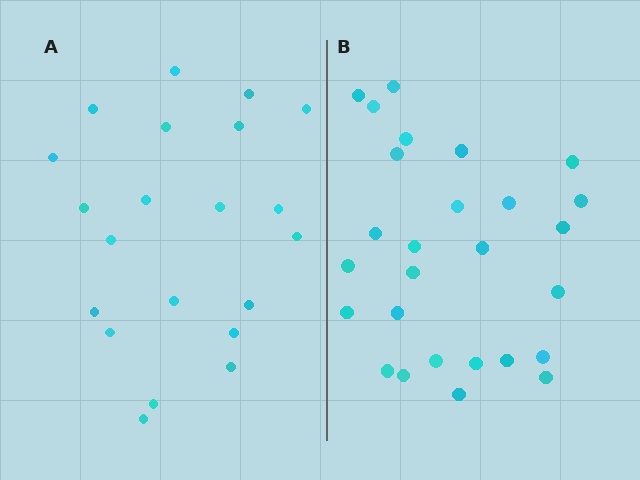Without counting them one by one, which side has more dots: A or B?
Region B (the right region) has more dots.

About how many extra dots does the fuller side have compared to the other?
Region B has about 6 more dots than region A.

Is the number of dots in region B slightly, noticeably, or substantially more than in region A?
Region B has noticeably more, but not dramatically so. The ratio is roughly 1.3 to 1.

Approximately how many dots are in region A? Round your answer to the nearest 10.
About 20 dots. (The exact count is 21, which rounds to 20.)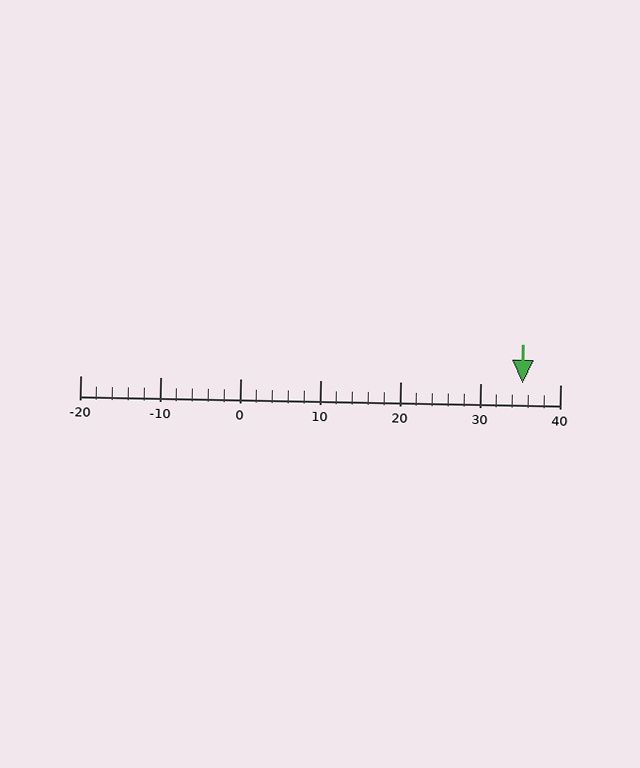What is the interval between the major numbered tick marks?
The major tick marks are spaced 10 units apart.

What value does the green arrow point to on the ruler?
The green arrow points to approximately 35.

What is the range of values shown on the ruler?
The ruler shows values from -20 to 40.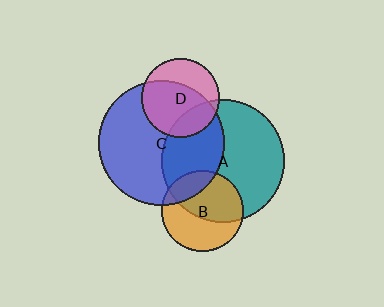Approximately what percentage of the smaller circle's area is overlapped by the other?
Approximately 40%.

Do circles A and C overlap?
Yes.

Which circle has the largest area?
Circle C (blue).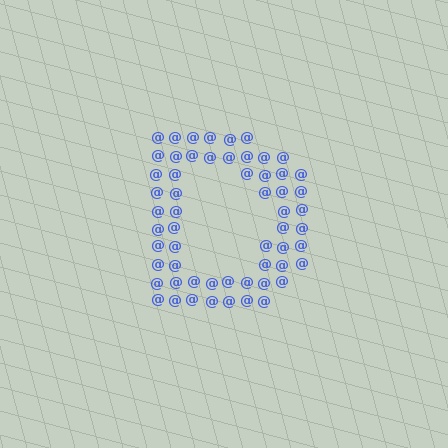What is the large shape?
The large shape is the letter D.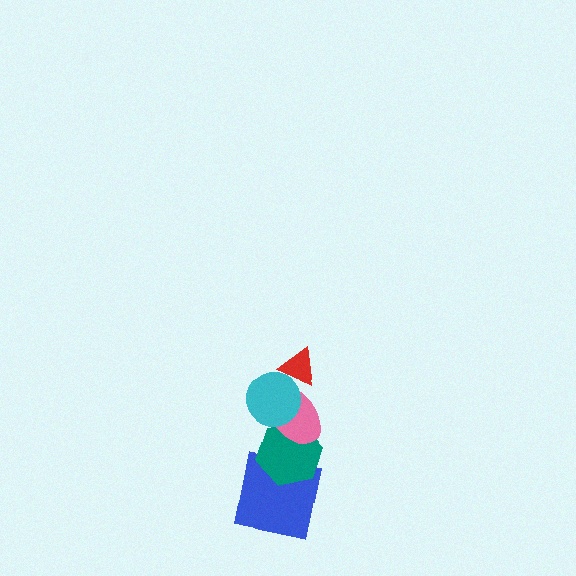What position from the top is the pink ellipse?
The pink ellipse is 3rd from the top.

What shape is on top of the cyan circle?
The red triangle is on top of the cyan circle.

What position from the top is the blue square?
The blue square is 5th from the top.